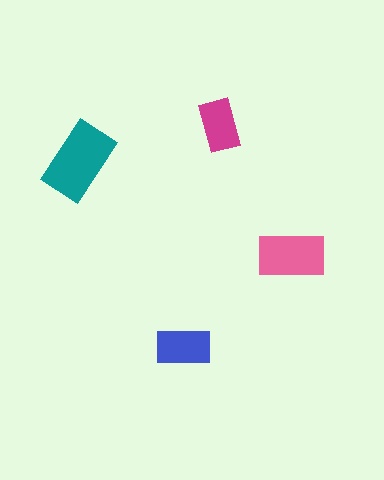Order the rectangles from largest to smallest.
the teal one, the pink one, the blue one, the magenta one.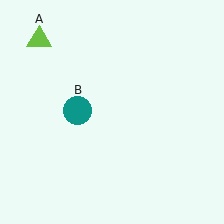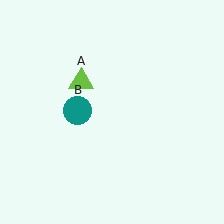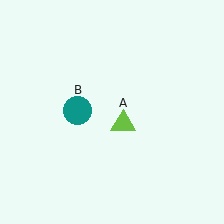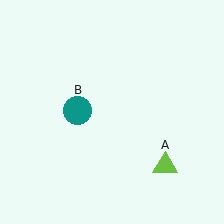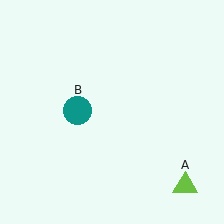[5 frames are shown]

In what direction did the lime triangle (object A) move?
The lime triangle (object A) moved down and to the right.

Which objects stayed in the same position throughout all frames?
Teal circle (object B) remained stationary.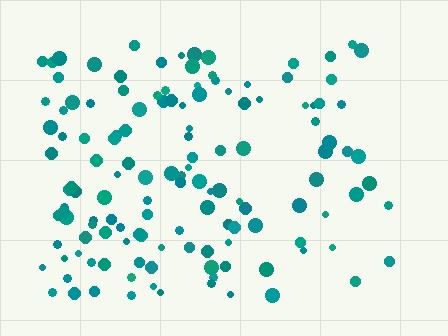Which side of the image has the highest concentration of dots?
The left.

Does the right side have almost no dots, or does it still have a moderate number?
Still a moderate number, just noticeably fewer than the left.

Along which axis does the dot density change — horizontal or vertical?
Horizontal.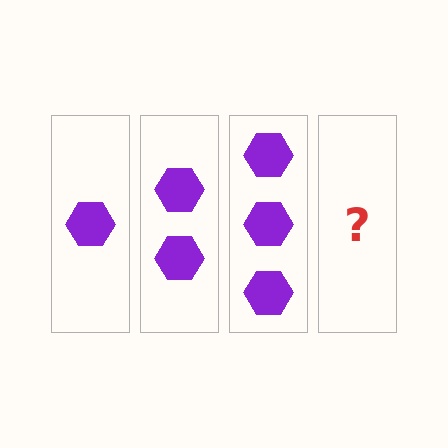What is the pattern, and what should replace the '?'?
The pattern is that each step adds one more hexagon. The '?' should be 4 hexagons.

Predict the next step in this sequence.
The next step is 4 hexagons.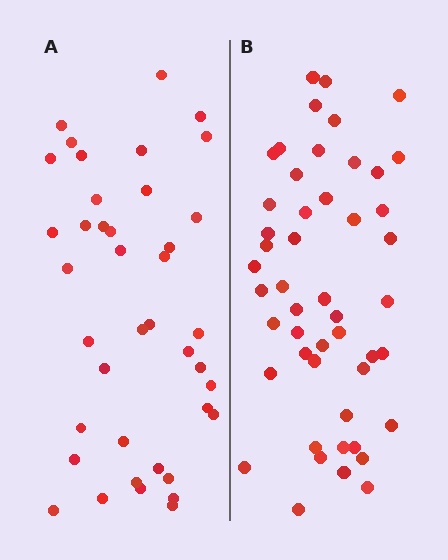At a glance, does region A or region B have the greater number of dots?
Region B (the right region) has more dots.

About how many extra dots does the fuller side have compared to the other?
Region B has roughly 8 or so more dots than region A.